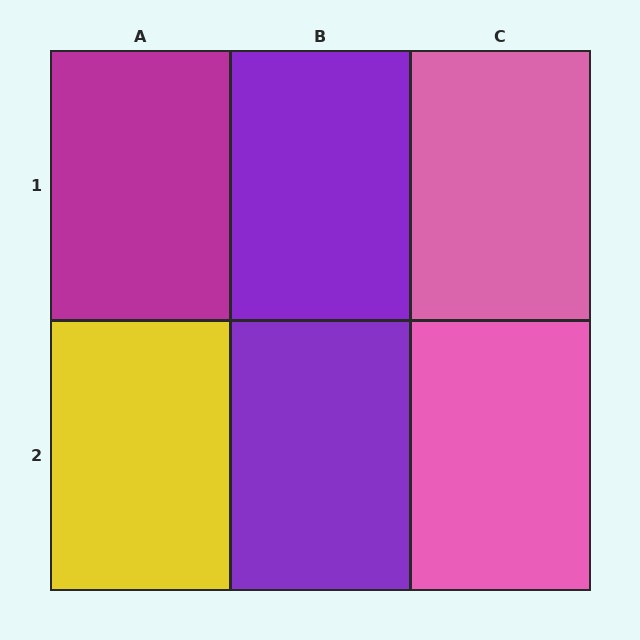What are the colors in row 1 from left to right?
Magenta, purple, pink.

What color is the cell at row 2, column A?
Yellow.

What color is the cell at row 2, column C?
Pink.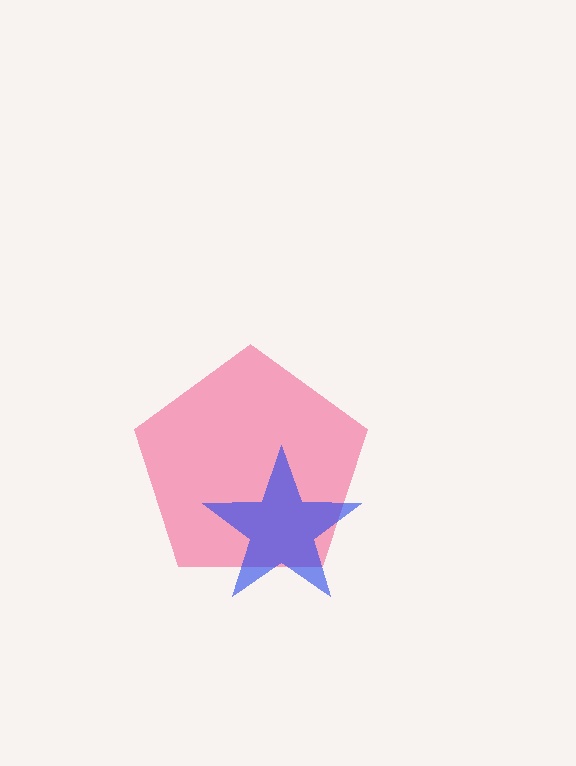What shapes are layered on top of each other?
The layered shapes are: a pink pentagon, a blue star.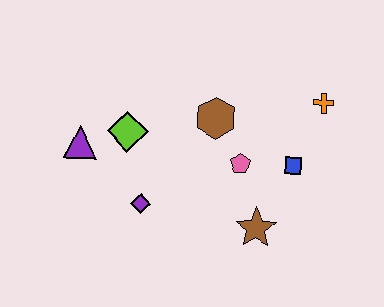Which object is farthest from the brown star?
The purple triangle is farthest from the brown star.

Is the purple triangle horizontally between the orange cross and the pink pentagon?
No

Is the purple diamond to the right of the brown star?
No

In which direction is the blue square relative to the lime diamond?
The blue square is to the right of the lime diamond.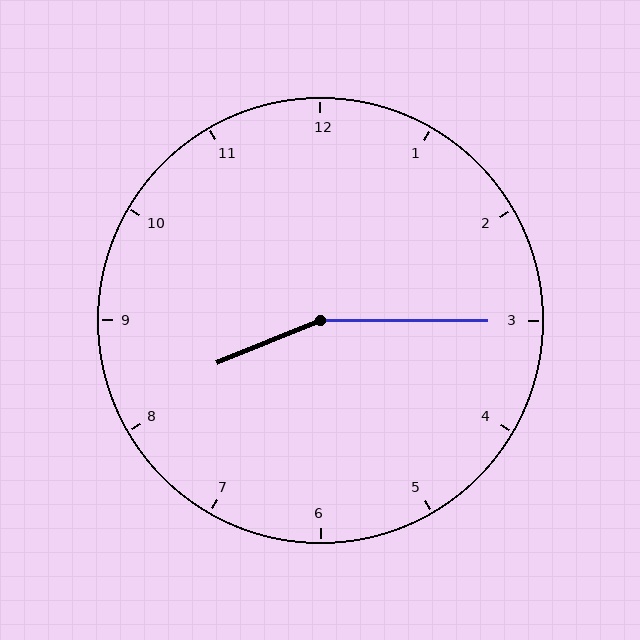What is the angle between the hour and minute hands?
Approximately 158 degrees.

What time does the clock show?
8:15.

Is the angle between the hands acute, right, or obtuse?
It is obtuse.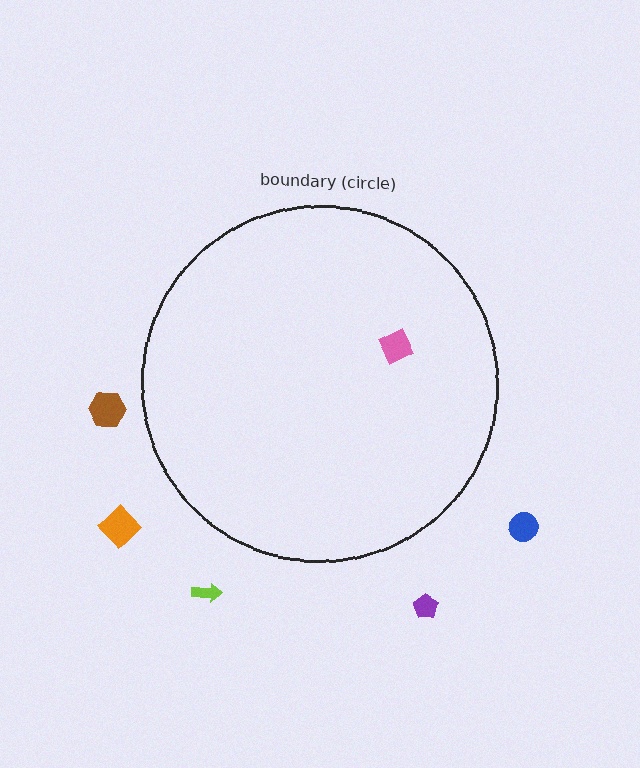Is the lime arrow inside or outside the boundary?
Outside.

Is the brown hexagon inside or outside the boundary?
Outside.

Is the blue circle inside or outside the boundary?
Outside.